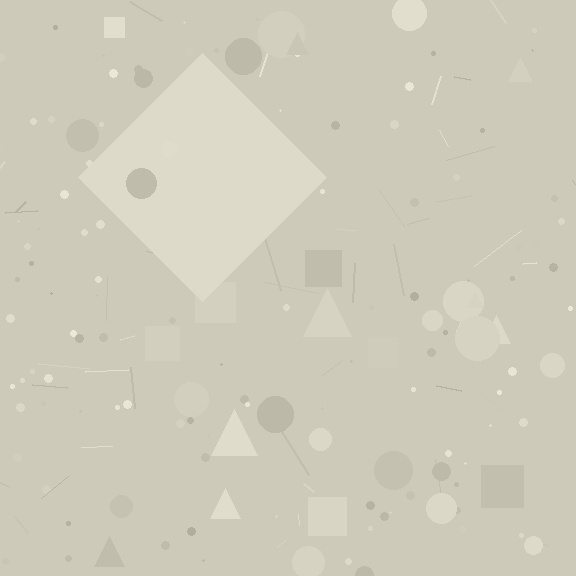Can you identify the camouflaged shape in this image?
The camouflaged shape is a diamond.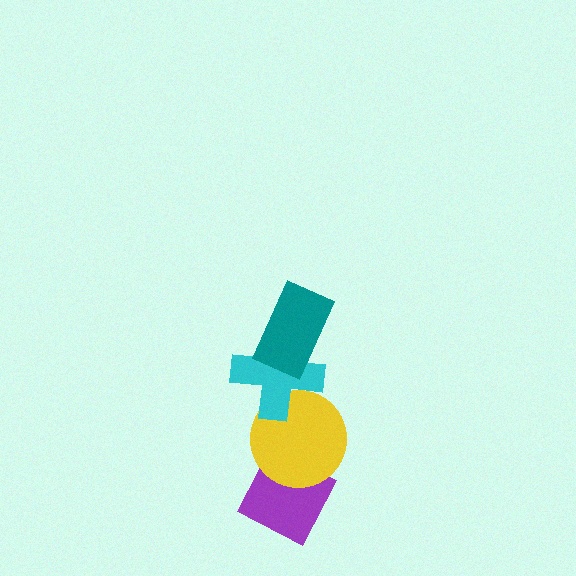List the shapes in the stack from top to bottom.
From top to bottom: the teal rectangle, the cyan cross, the yellow circle, the purple diamond.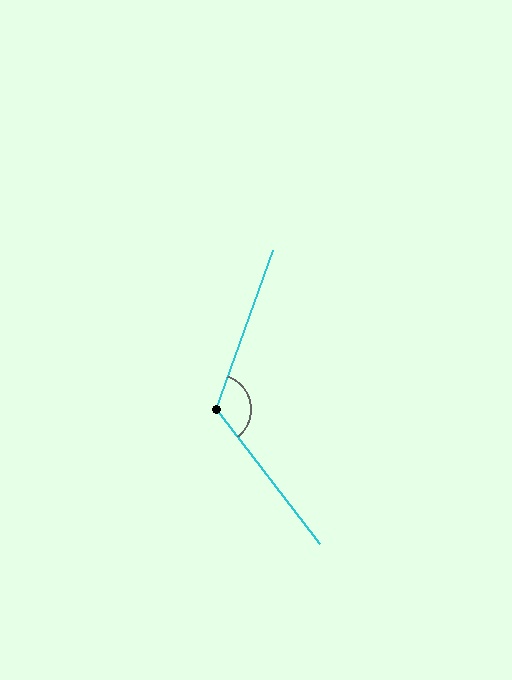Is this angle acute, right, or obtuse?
It is obtuse.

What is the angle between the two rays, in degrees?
Approximately 123 degrees.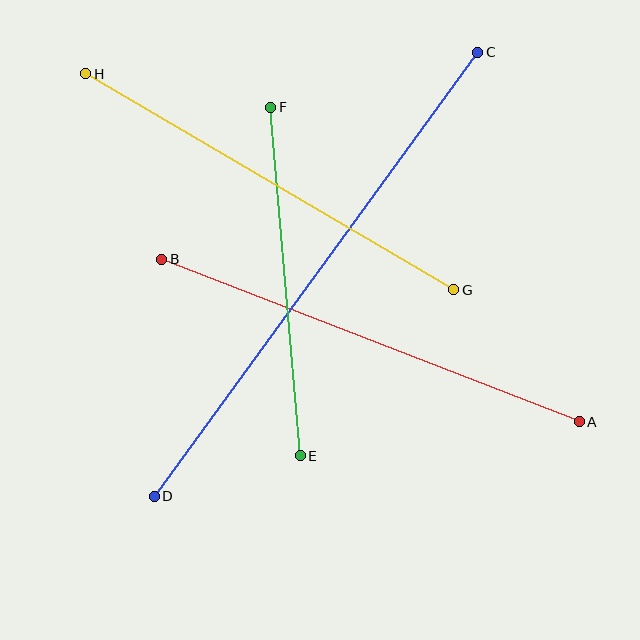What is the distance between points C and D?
The distance is approximately 550 pixels.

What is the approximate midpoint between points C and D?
The midpoint is at approximately (316, 274) pixels.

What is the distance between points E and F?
The distance is approximately 350 pixels.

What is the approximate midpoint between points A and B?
The midpoint is at approximately (370, 341) pixels.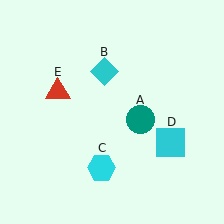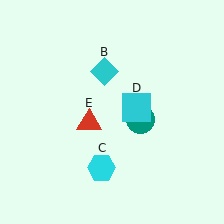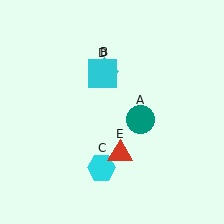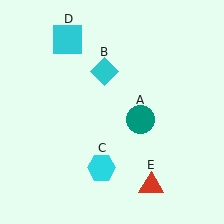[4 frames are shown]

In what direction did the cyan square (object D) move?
The cyan square (object D) moved up and to the left.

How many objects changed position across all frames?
2 objects changed position: cyan square (object D), red triangle (object E).